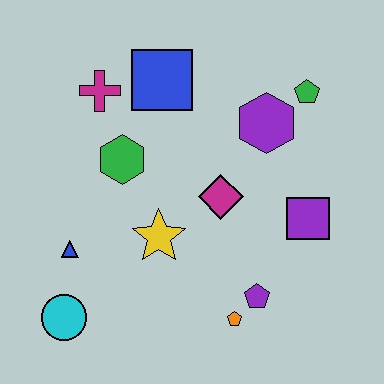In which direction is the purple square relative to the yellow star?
The purple square is to the right of the yellow star.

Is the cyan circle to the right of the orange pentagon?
No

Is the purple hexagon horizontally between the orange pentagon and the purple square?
Yes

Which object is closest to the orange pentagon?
The purple pentagon is closest to the orange pentagon.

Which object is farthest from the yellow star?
The green pentagon is farthest from the yellow star.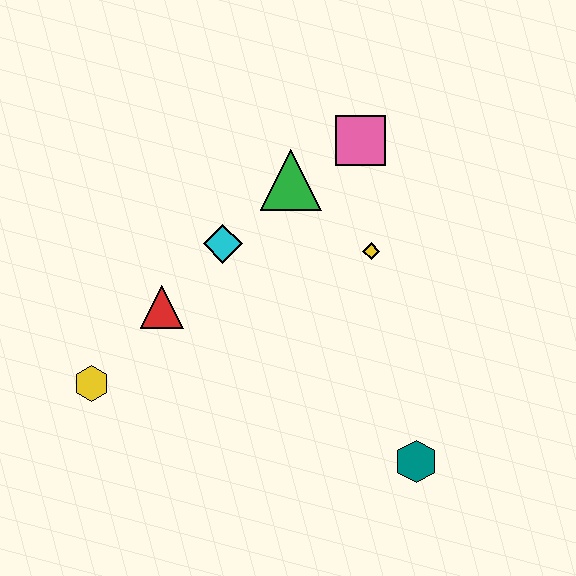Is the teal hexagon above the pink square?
No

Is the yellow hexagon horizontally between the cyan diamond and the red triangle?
No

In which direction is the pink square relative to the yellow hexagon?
The pink square is to the right of the yellow hexagon.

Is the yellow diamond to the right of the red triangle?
Yes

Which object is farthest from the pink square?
The yellow hexagon is farthest from the pink square.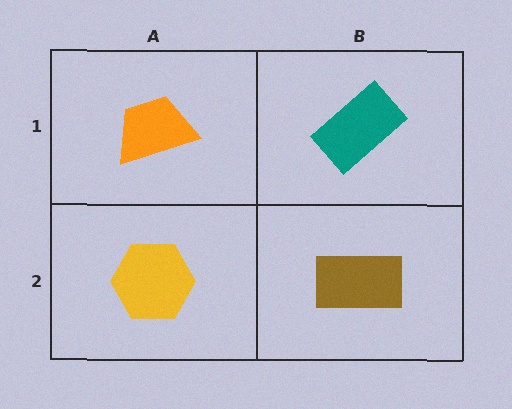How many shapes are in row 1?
2 shapes.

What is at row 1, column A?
An orange trapezoid.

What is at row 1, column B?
A teal rectangle.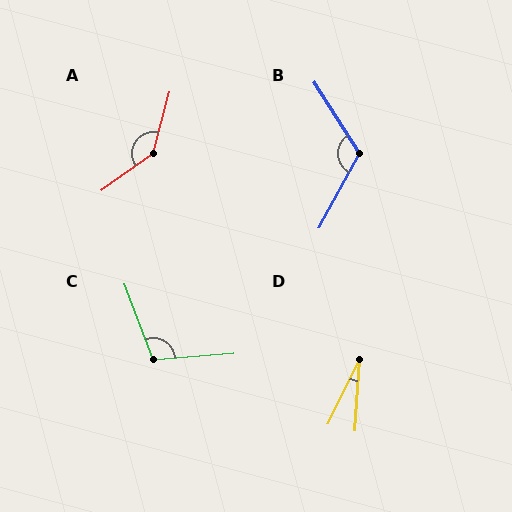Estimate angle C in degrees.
Approximately 106 degrees.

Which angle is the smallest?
D, at approximately 22 degrees.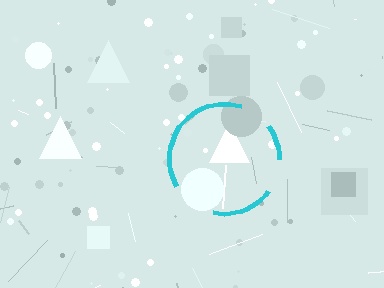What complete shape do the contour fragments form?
The contour fragments form a circle.